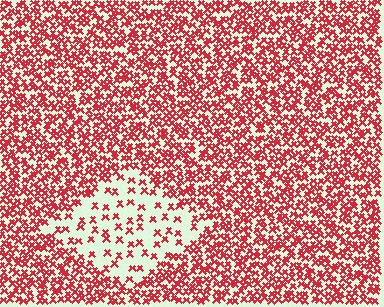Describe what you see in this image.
The image contains small red elements arranged at two different densities. A diamond-shaped region is visible where the elements are less densely packed than the surrounding area.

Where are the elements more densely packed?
The elements are more densely packed outside the diamond boundary.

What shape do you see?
I see a diamond.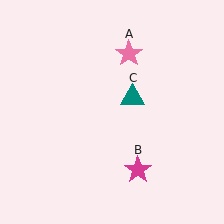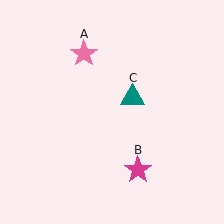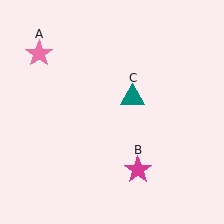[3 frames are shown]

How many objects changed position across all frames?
1 object changed position: pink star (object A).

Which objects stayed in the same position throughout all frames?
Magenta star (object B) and teal triangle (object C) remained stationary.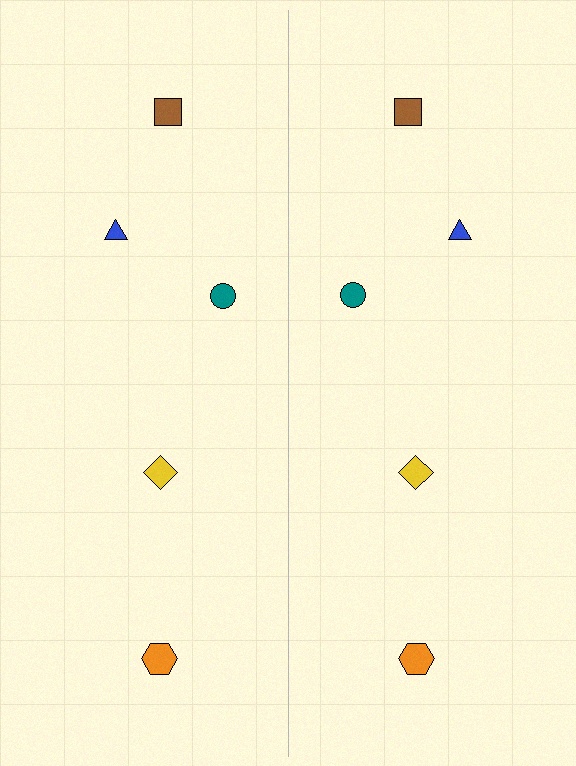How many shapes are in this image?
There are 10 shapes in this image.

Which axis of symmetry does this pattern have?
The pattern has a vertical axis of symmetry running through the center of the image.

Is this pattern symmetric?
Yes, this pattern has bilateral (reflection) symmetry.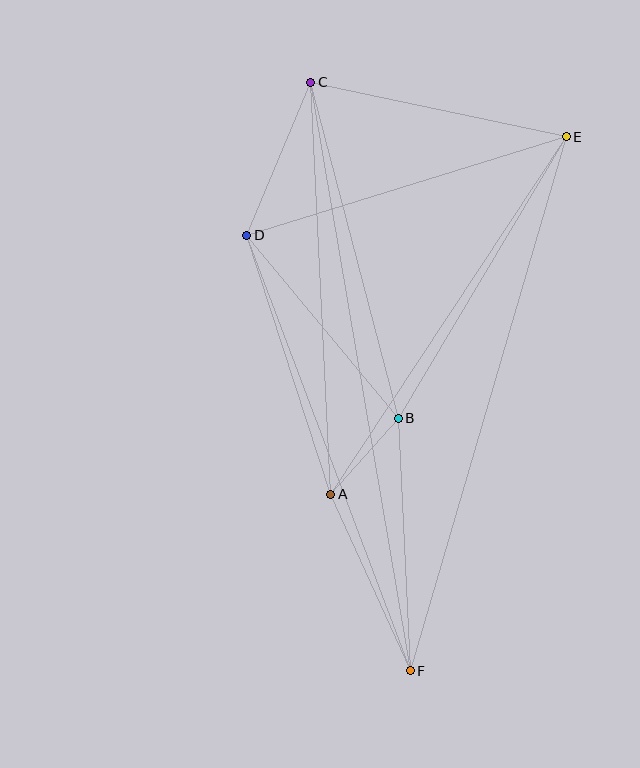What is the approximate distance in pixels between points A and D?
The distance between A and D is approximately 273 pixels.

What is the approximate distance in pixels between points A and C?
The distance between A and C is approximately 413 pixels.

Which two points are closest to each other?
Points A and B are closest to each other.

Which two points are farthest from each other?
Points C and F are farthest from each other.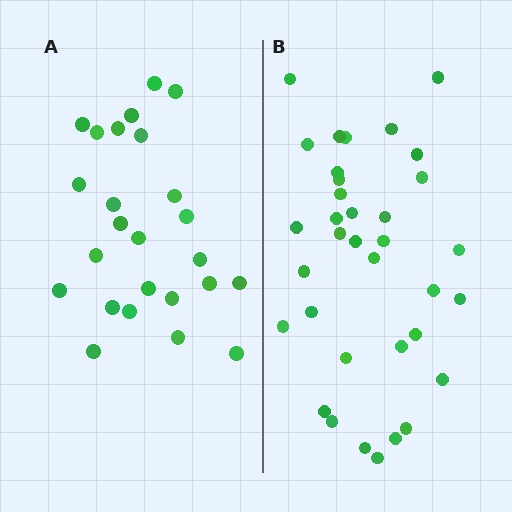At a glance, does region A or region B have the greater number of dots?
Region B (the right region) has more dots.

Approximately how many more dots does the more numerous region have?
Region B has roughly 10 or so more dots than region A.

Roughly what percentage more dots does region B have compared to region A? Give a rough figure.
About 40% more.